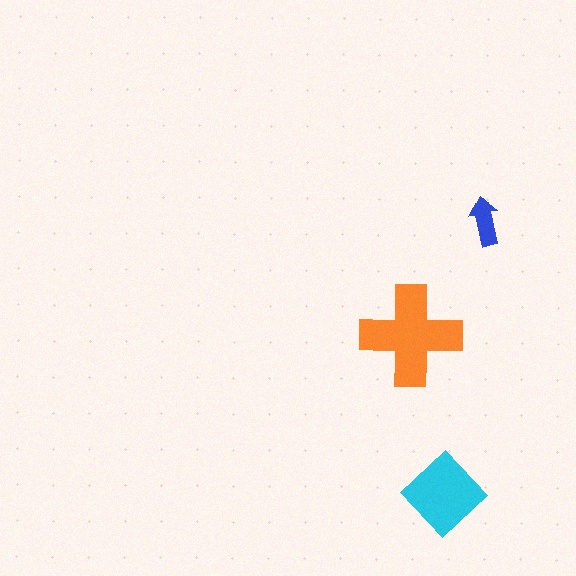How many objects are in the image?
There are 3 objects in the image.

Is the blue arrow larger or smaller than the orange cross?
Smaller.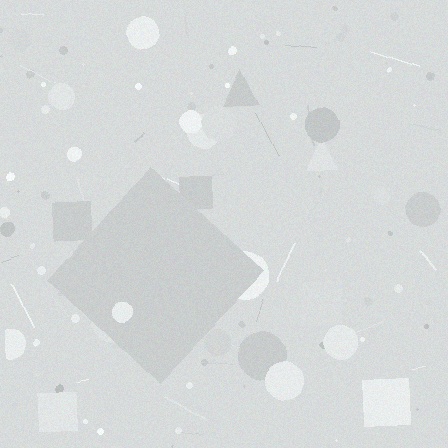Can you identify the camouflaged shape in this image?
The camouflaged shape is a diamond.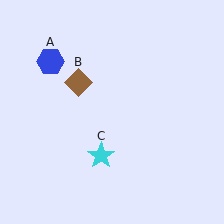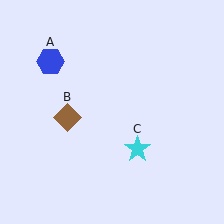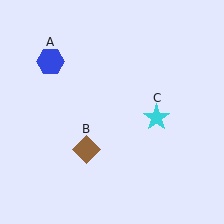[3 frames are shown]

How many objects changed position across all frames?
2 objects changed position: brown diamond (object B), cyan star (object C).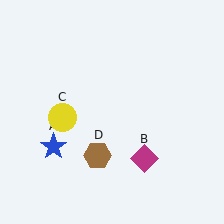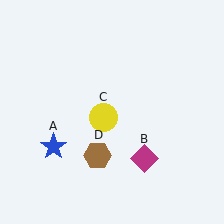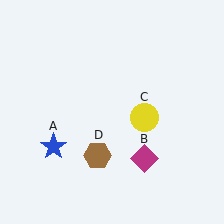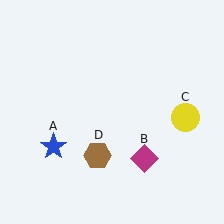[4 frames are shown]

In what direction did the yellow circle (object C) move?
The yellow circle (object C) moved right.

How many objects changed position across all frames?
1 object changed position: yellow circle (object C).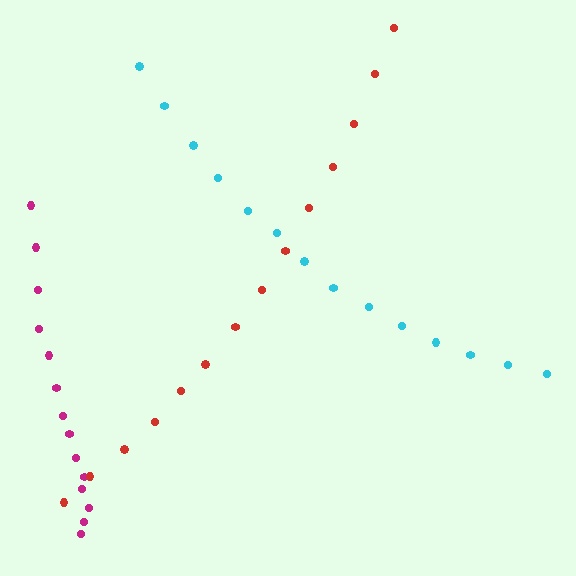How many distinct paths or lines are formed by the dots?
There are 3 distinct paths.